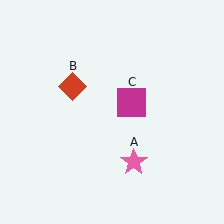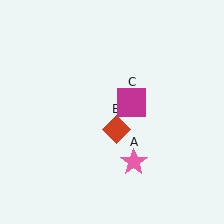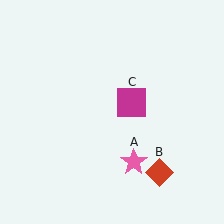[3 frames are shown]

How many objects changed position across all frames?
1 object changed position: red diamond (object B).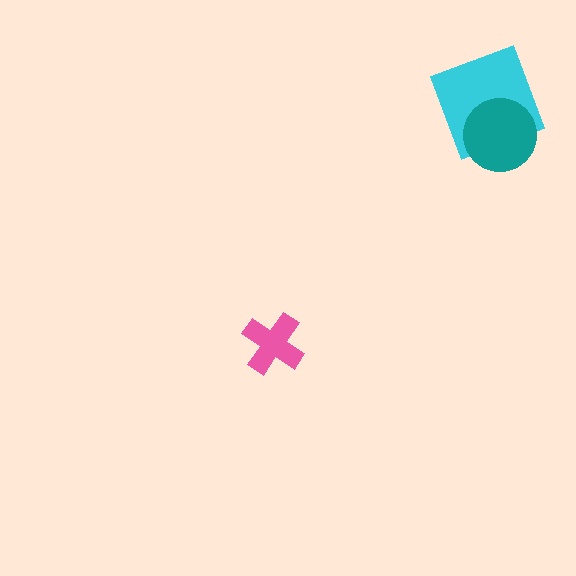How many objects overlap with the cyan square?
1 object overlaps with the cyan square.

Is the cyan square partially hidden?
Yes, it is partially covered by another shape.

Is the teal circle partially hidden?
No, no other shape covers it.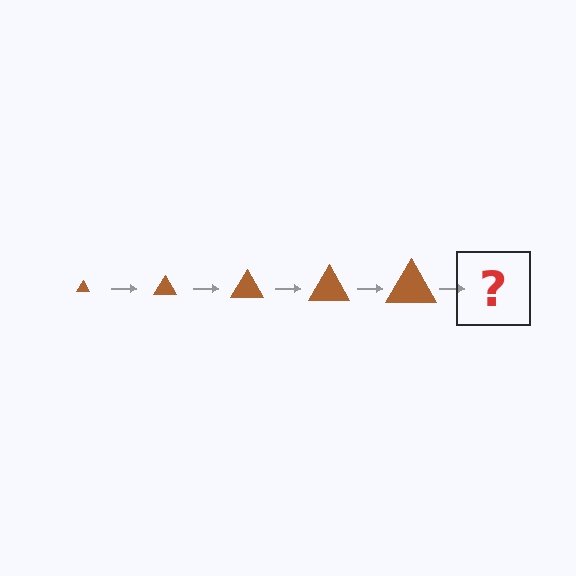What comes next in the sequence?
The next element should be a brown triangle, larger than the previous one.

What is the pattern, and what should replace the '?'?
The pattern is that the triangle gets progressively larger each step. The '?' should be a brown triangle, larger than the previous one.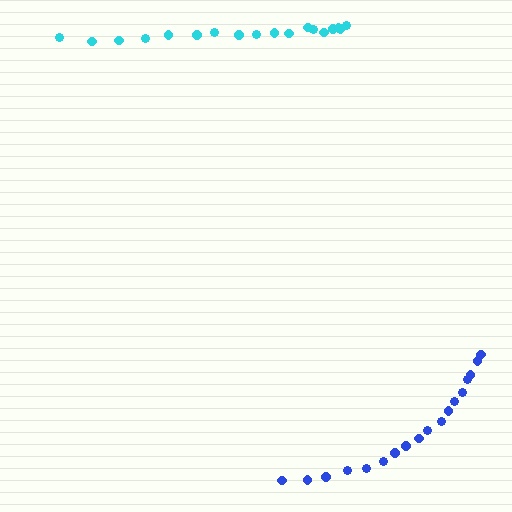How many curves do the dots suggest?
There are 2 distinct paths.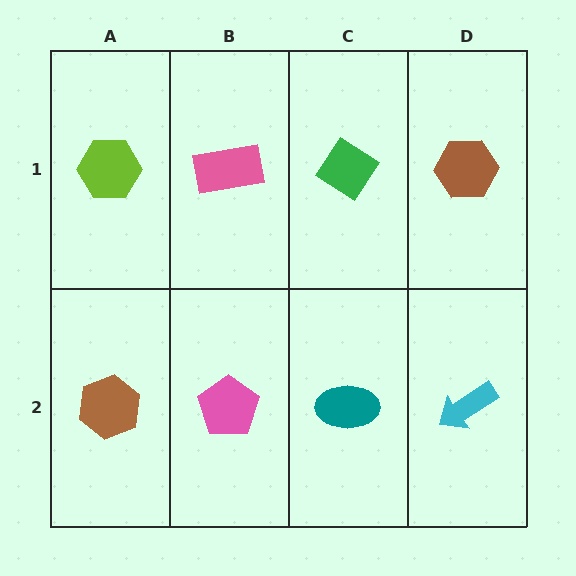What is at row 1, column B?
A pink rectangle.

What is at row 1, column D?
A brown hexagon.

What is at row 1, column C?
A green diamond.